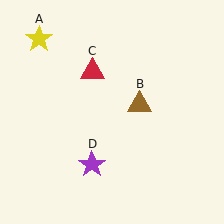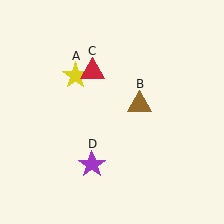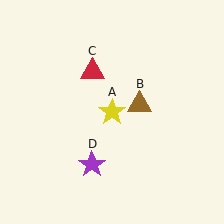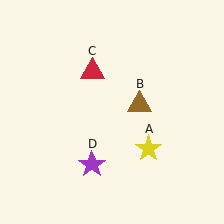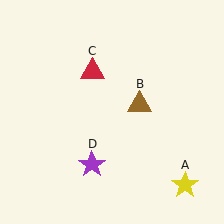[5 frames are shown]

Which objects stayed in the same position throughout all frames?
Brown triangle (object B) and red triangle (object C) and purple star (object D) remained stationary.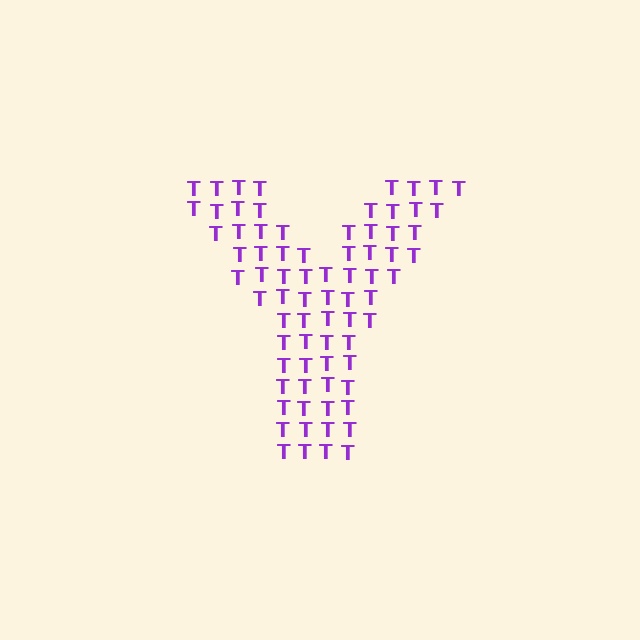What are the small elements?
The small elements are letter T's.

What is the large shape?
The large shape is the letter Y.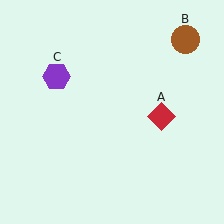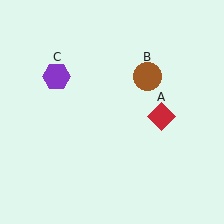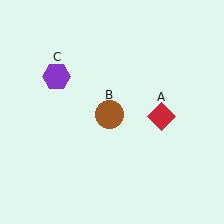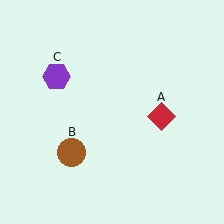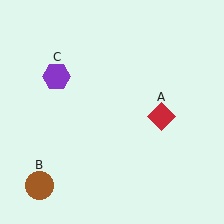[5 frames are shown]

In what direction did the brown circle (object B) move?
The brown circle (object B) moved down and to the left.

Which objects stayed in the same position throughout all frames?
Red diamond (object A) and purple hexagon (object C) remained stationary.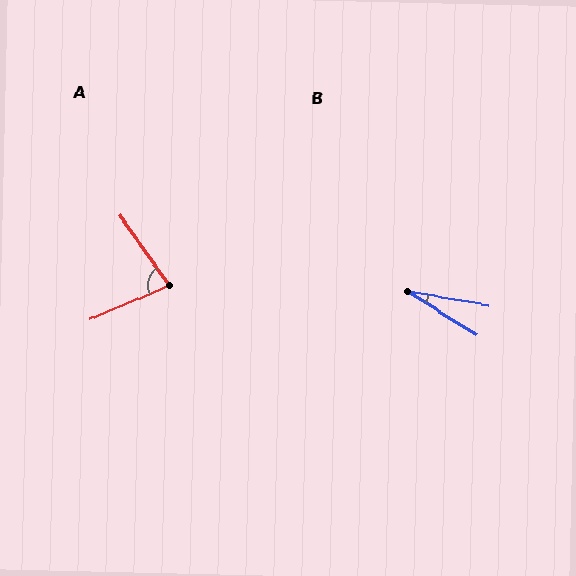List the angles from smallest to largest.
B (22°), A (77°).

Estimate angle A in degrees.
Approximately 77 degrees.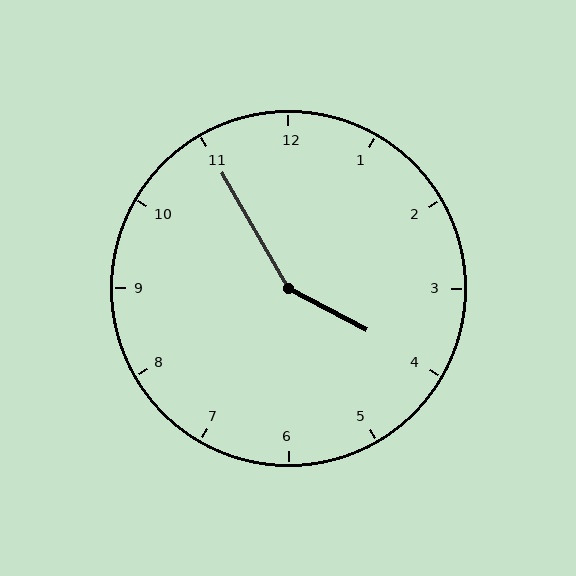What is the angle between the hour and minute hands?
Approximately 148 degrees.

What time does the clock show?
3:55.